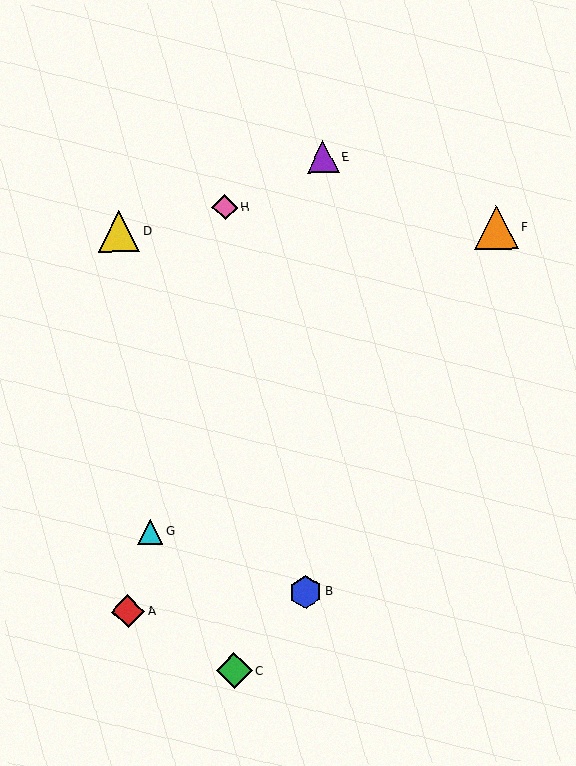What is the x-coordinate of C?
Object C is at x≈234.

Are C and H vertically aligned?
Yes, both are at x≈234.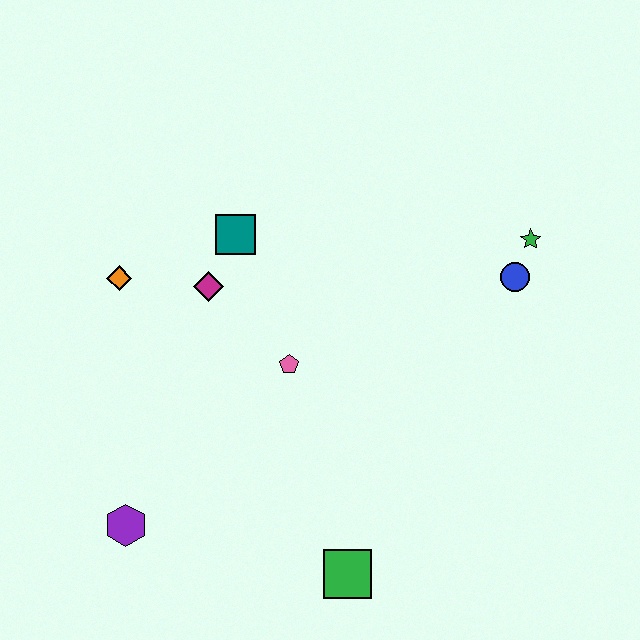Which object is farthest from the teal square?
The green square is farthest from the teal square.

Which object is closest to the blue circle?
The green star is closest to the blue circle.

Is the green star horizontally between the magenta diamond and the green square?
No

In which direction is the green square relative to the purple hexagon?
The green square is to the right of the purple hexagon.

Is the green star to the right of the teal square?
Yes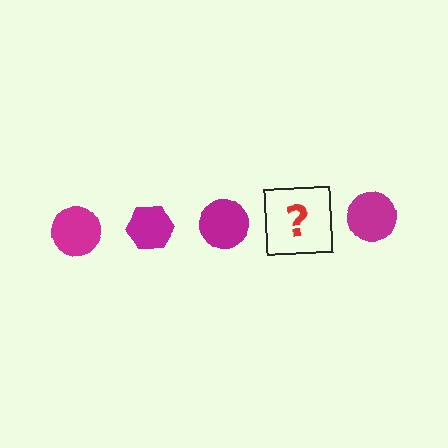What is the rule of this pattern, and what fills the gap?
The rule is that the pattern cycles through circle, hexagon shapes in magenta. The gap should be filled with a magenta hexagon.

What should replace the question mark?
The question mark should be replaced with a magenta hexagon.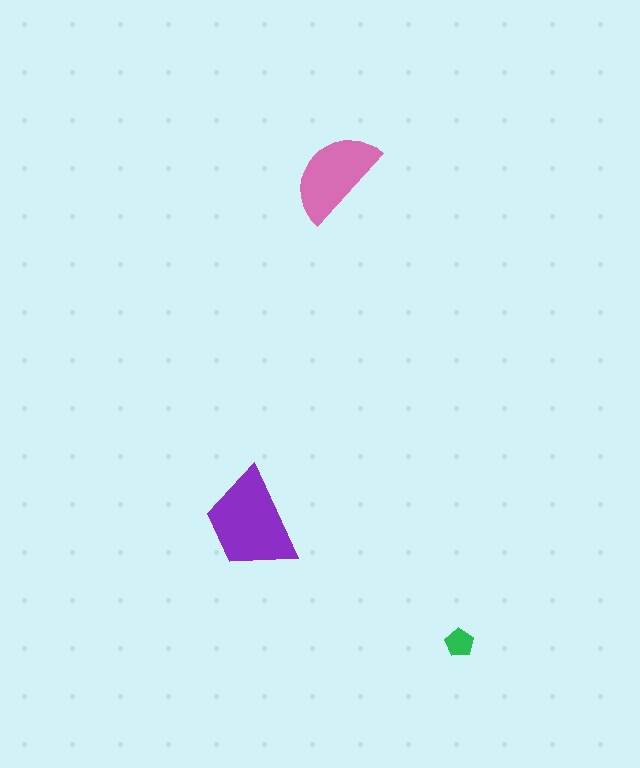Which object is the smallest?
The green pentagon.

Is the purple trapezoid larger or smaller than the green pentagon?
Larger.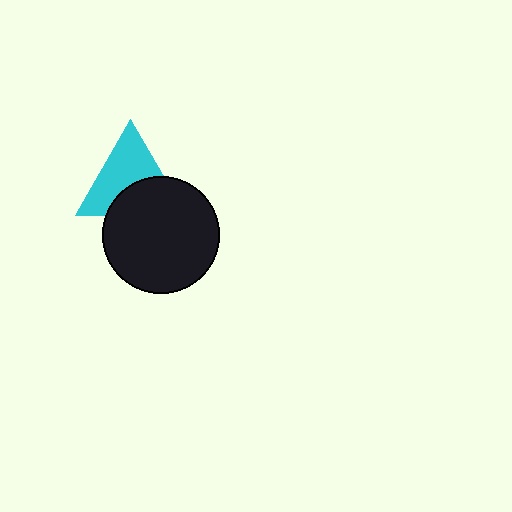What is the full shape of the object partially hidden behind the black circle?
The partially hidden object is a cyan triangle.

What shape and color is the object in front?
The object in front is a black circle.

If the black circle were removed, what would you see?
You would see the complete cyan triangle.